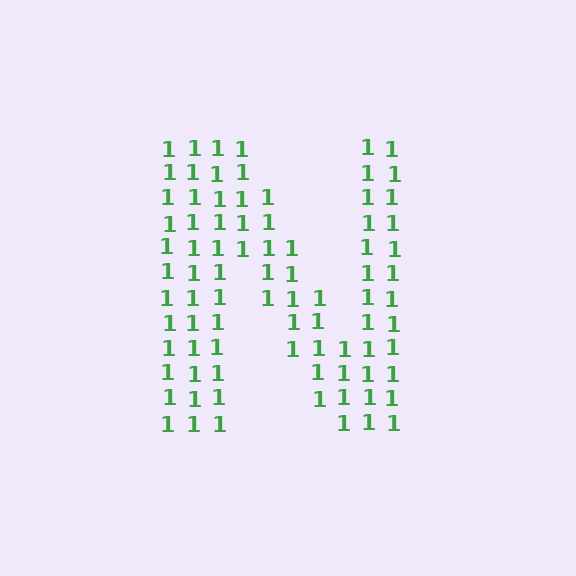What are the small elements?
The small elements are digit 1's.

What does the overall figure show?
The overall figure shows the letter N.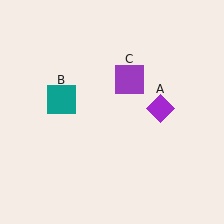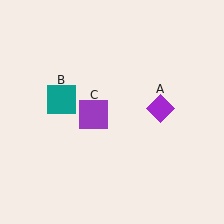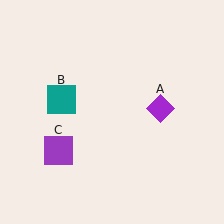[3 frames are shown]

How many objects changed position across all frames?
1 object changed position: purple square (object C).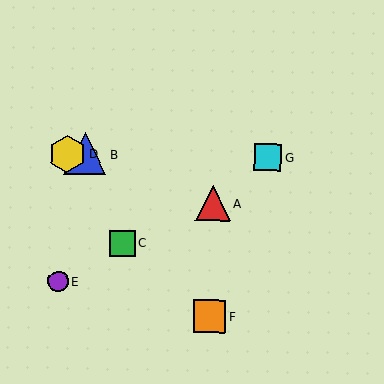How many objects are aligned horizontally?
3 objects (B, D, G) are aligned horizontally.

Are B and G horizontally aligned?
Yes, both are at y≈154.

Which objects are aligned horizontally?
Objects B, D, G are aligned horizontally.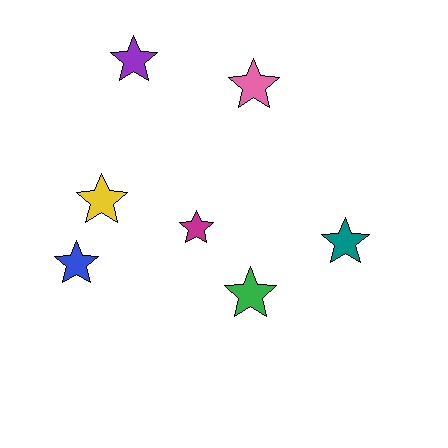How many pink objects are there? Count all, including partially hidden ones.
There is 1 pink object.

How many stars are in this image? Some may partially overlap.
There are 7 stars.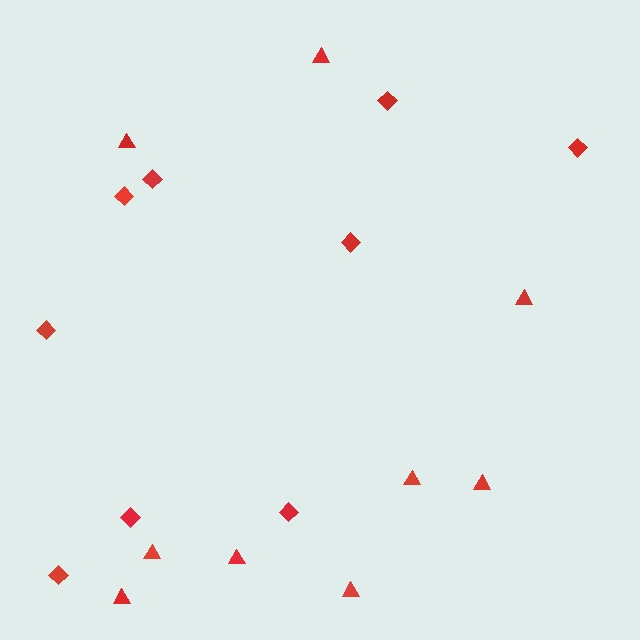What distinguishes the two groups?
There are 2 groups: one group of diamonds (9) and one group of triangles (9).